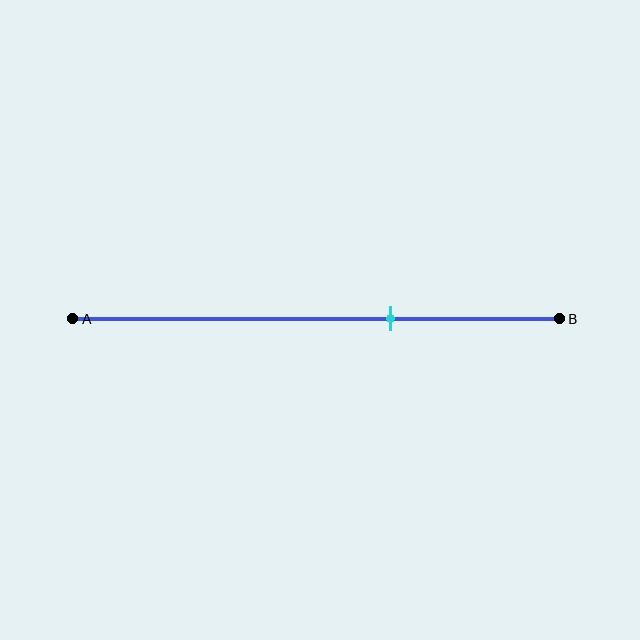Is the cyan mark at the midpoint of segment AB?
No, the mark is at about 65% from A, not at the 50% midpoint.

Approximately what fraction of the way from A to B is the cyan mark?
The cyan mark is approximately 65% of the way from A to B.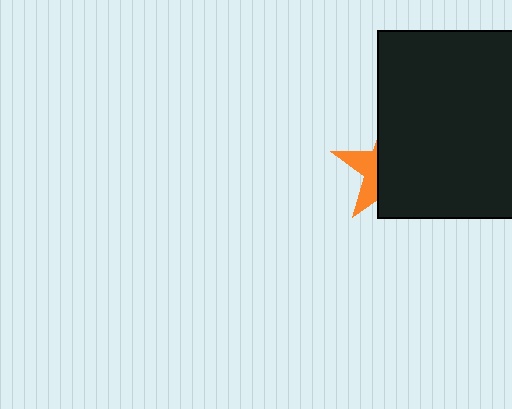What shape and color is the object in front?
The object in front is a black square.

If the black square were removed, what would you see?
You would see the complete orange star.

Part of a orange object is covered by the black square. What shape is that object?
It is a star.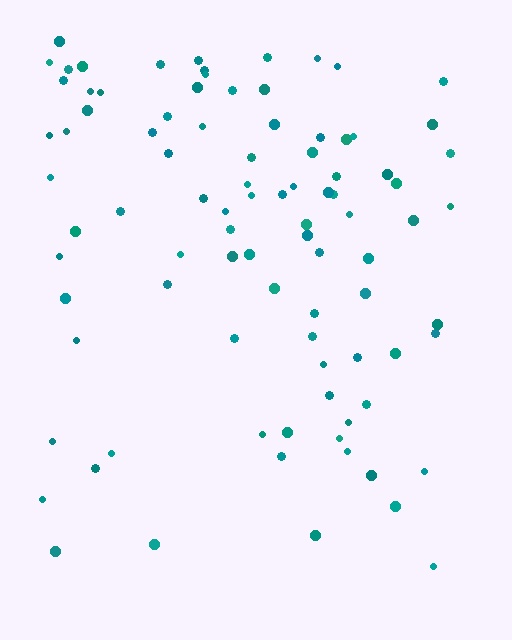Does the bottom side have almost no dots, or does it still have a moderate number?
Still a moderate number, just noticeably fewer than the top.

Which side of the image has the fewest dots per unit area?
The bottom.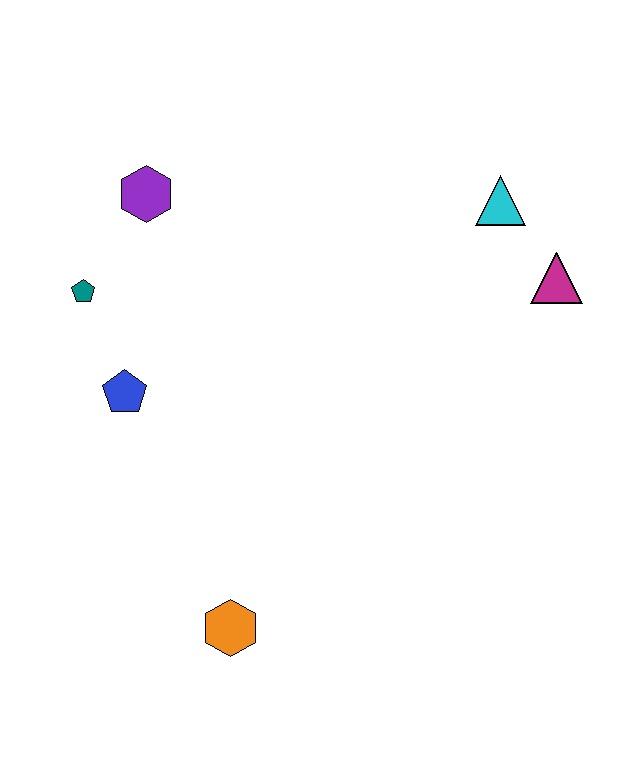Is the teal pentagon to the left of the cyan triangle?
Yes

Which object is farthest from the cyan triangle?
The orange hexagon is farthest from the cyan triangle.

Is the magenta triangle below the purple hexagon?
Yes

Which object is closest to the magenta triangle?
The cyan triangle is closest to the magenta triangle.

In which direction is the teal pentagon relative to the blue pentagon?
The teal pentagon is above the blue pentagon.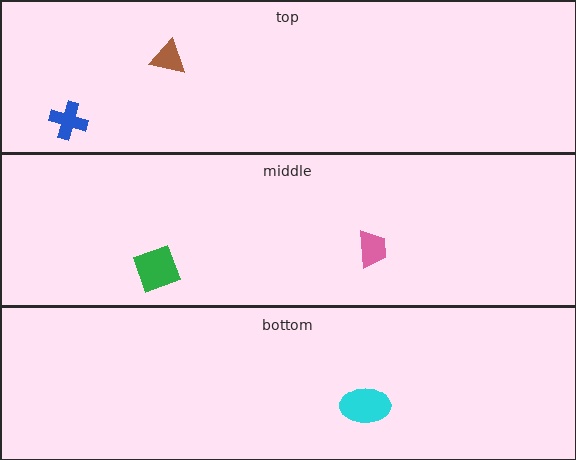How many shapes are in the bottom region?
1.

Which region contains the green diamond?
The middle region.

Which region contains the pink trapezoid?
The middle region.